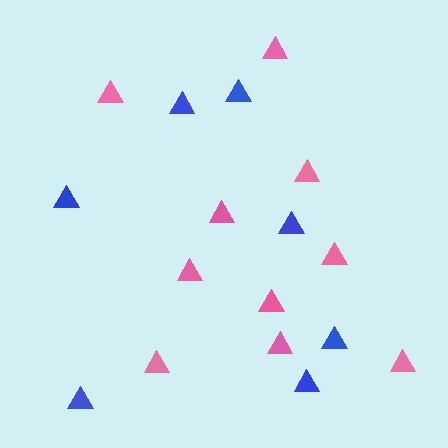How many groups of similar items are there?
There are 2 groups: one group of blue triangles (7) and one group of pink triangles (10).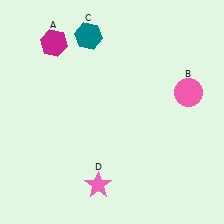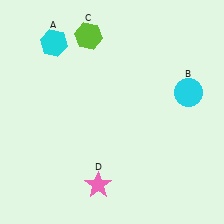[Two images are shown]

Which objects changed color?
A changed from magenta to cyan. B changed from pink to cyan. C changed from teal to lime.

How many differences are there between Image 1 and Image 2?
There are 3 differences between the two images.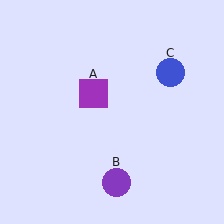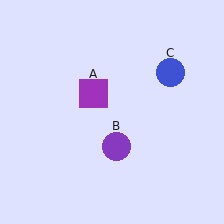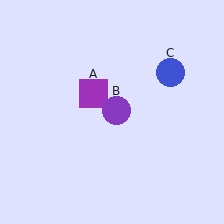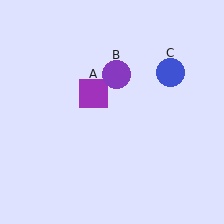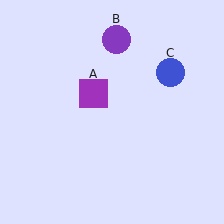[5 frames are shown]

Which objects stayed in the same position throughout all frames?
Purple square (object A) and blue circle (object C) remained stationary.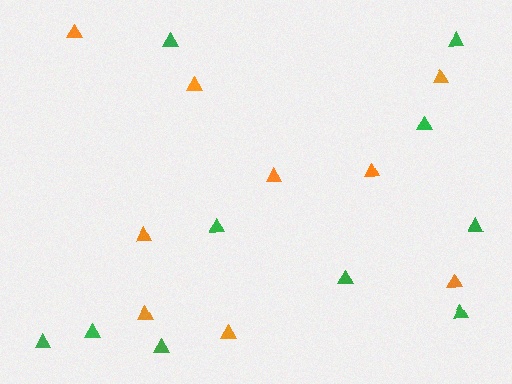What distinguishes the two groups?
There are 2 groups: one group of orange triangles (9) and one group of green triangles (10).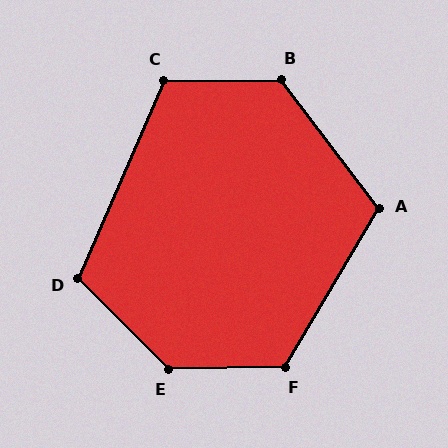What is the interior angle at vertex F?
Approximately 122 degrees (obtuse).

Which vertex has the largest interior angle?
E, at approximately 134 degrees.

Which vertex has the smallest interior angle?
D, at approximately 112 degrees.